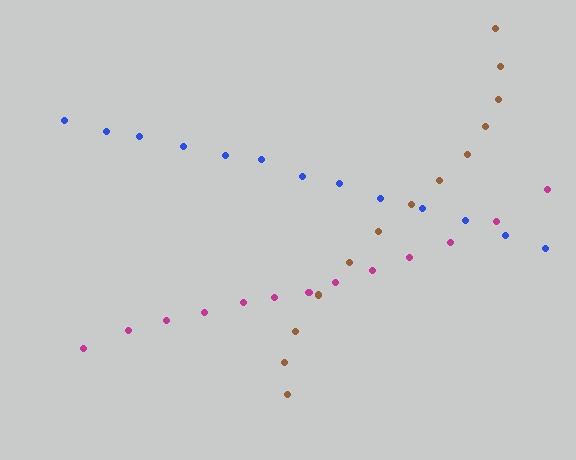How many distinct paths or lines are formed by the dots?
There are 3 distinct paths.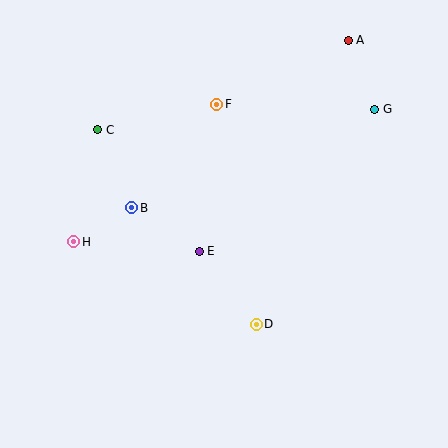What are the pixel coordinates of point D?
Point D is at (256, 324).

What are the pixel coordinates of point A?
Point A is at (348, 40).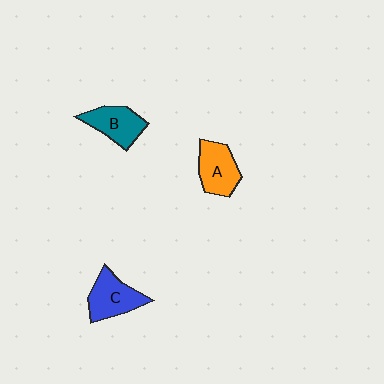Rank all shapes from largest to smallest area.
From largest to smallest: C (blue), A (orange), B (teal).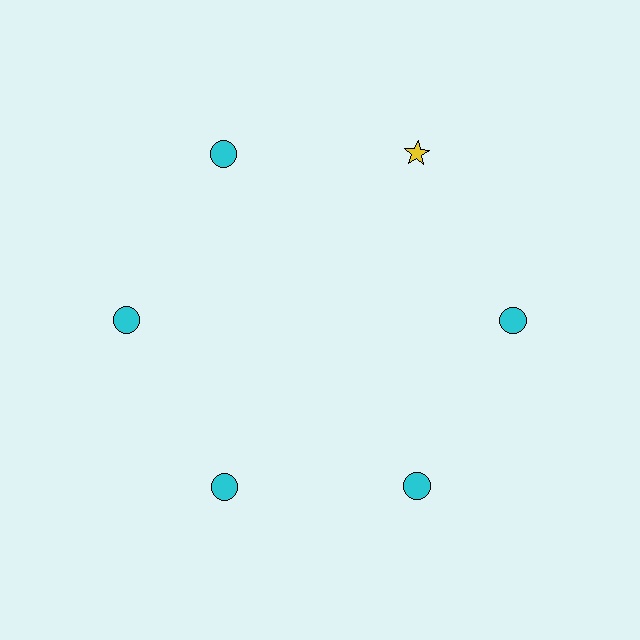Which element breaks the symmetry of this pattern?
The yellow star at roughly the 1 o'clock position breaks the symmetry. All other shapes are cyan circles.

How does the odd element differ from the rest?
It differs in both color (yellow instead of cyan) and shape (star instead of circle).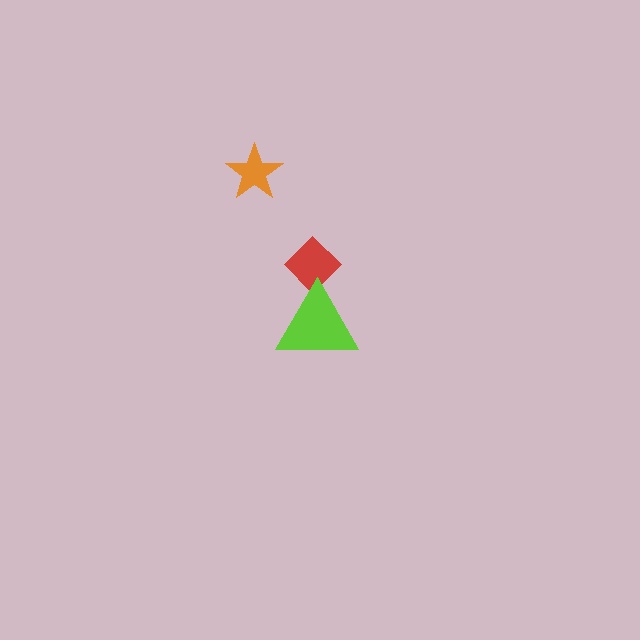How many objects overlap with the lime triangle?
1 object overlaps with the lime triangle.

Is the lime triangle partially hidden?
No, no other shape covers it.